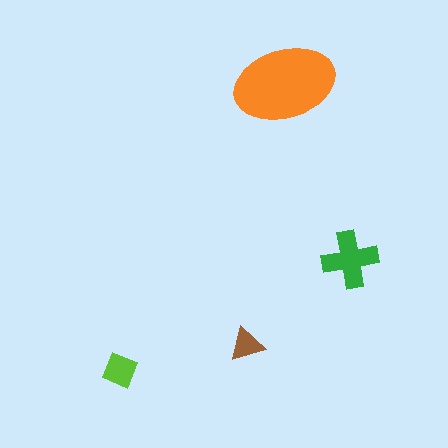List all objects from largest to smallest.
The orange ellipse, the green cross, the lime diamond, the brown triangle.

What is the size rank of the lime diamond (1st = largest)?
3rd.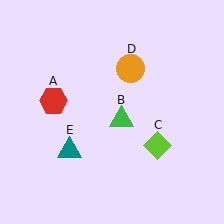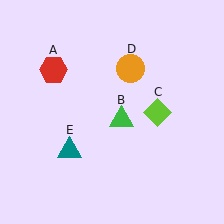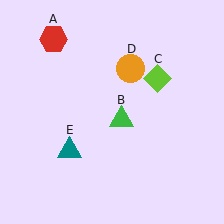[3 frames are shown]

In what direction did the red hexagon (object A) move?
The red hexagon (object A) moved up.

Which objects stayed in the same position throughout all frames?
Green triangle (object B) and orange circle (object D) and teal triangle (object E) remained stationary.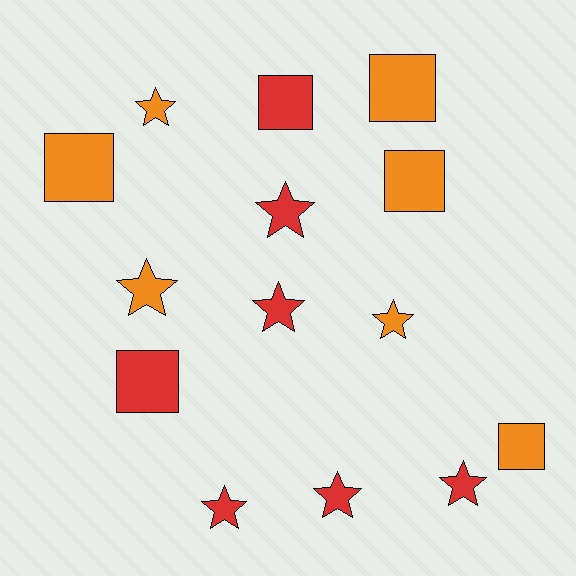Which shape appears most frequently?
Star, with 8 objects.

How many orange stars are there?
There are 3 orange stars.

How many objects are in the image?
There are 14 objects.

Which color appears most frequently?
Red, with 7 objects.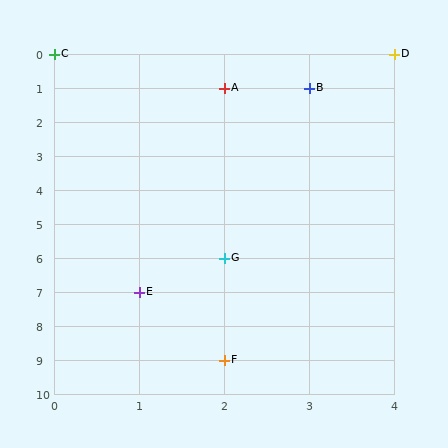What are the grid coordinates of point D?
Point D is at grid coordinates (4, 0).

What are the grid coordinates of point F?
Point F is at grid coordinates (2, 9).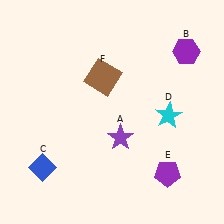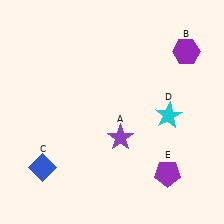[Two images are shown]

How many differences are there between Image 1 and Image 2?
There is 1 difference between the two images.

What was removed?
The brown square (F) was removed in Image 2.